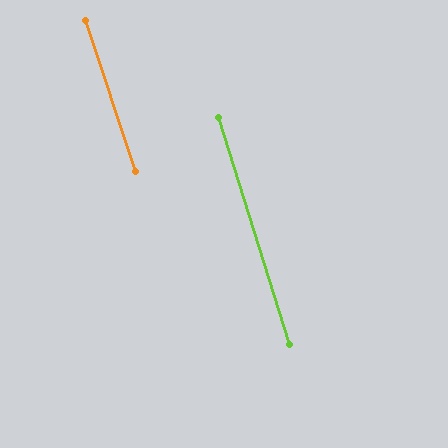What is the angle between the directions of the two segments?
Approximately 1 degree.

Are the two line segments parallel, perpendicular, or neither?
Parallel — their directions differ by only 0.7°.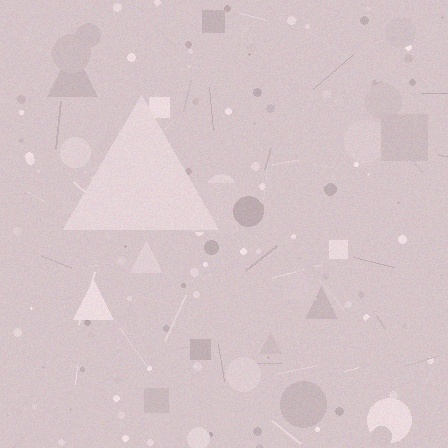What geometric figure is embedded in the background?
A triangle is embedded in the background.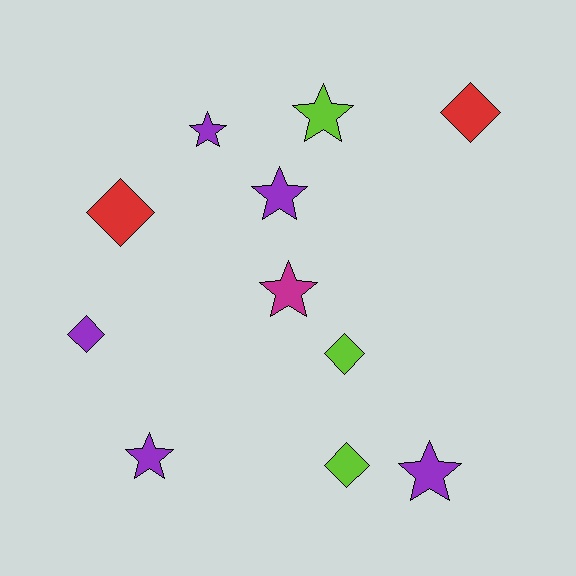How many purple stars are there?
There are 4 purple stars.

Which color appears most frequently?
Purple, with 5 objects.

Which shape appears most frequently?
Star, with 6 objects.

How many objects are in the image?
There are 11 objects.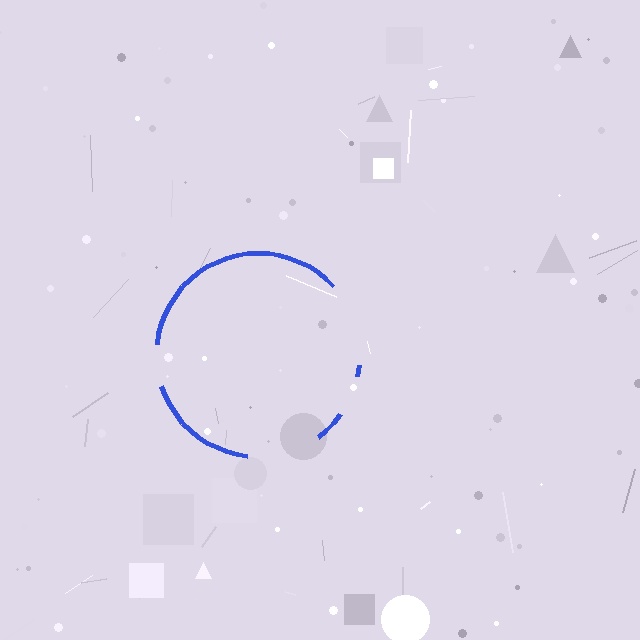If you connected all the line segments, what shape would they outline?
They would outline a circle.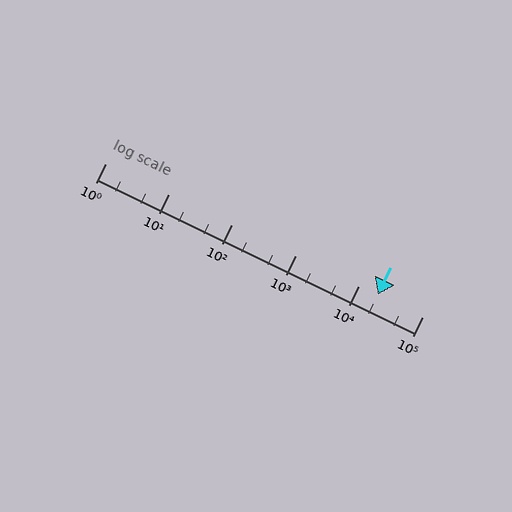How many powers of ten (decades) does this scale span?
The scale spans 5 decades, from 1 to 100000.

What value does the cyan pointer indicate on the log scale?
The pointer indicates approximately 20000.